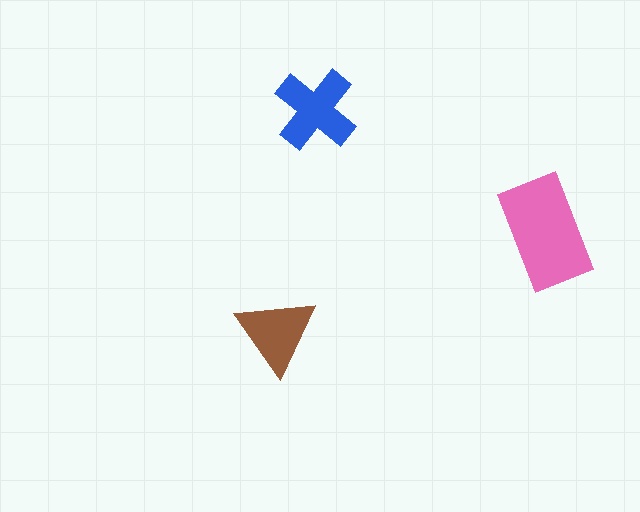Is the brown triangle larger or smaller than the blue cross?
Smaller.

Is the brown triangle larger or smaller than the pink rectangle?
Smaller.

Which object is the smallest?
The brown triangle.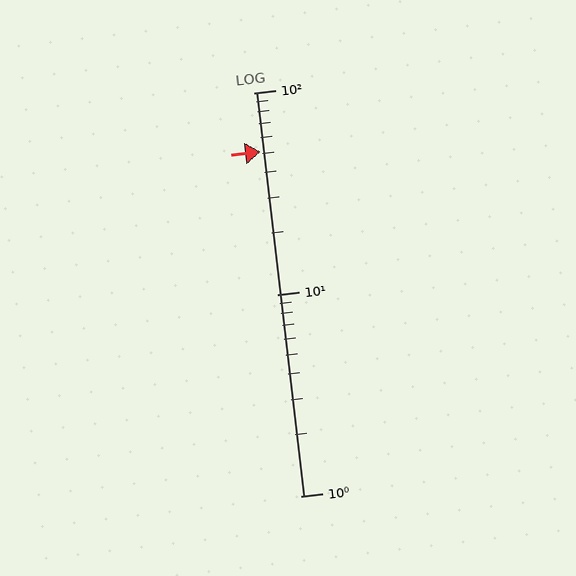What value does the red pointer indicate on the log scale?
The pointer indicates approximately 51.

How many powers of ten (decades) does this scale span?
The scale spans 2 decades, from 1 to 100.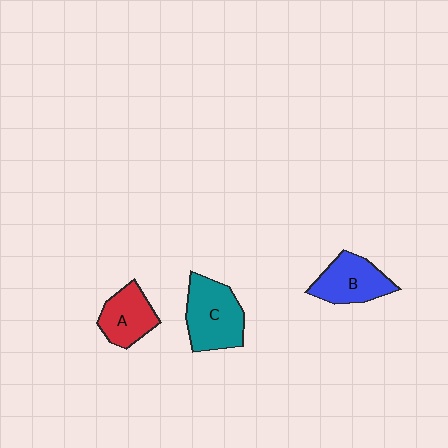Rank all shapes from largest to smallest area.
From largest to smallest: C (teal), B (blue), A (red).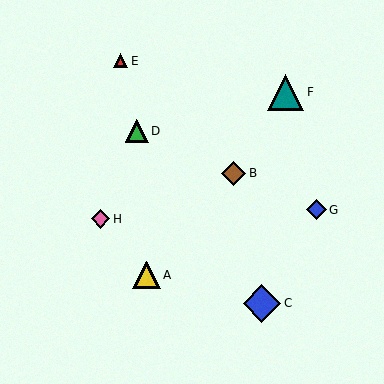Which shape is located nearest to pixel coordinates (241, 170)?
The brown diamond (labeled B) at (234, 174) is nearest to that location.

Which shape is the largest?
The blue diamond (labeled C) is the largest.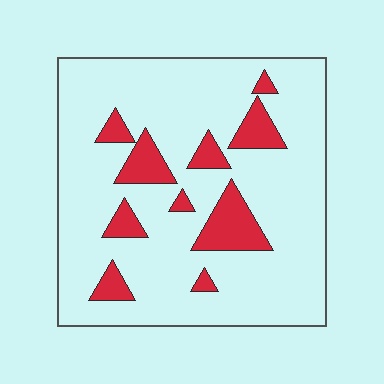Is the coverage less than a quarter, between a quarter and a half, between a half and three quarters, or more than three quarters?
Less than a quarter.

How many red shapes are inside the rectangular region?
10.